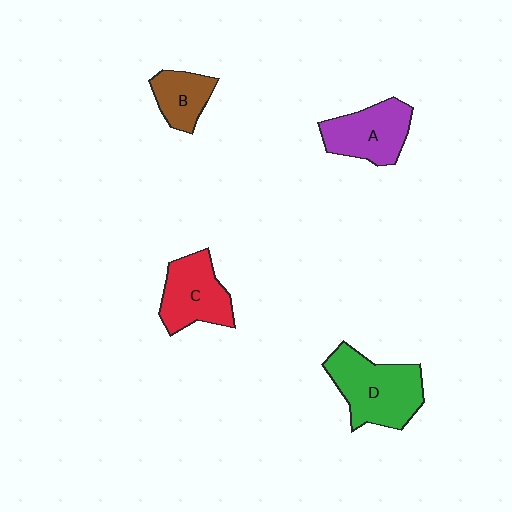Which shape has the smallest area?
Shape B (brown).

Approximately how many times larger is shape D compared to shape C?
Approximately 1.3 times.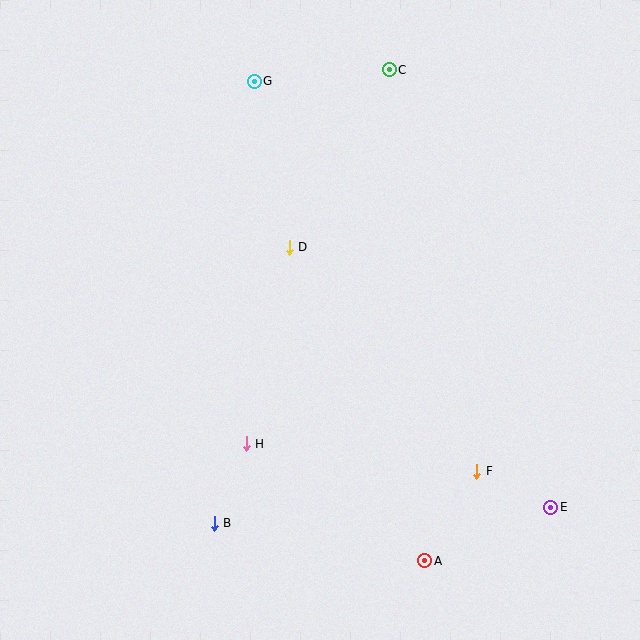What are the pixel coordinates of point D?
Point D is at (289, 247).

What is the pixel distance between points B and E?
The distance between B and E is 337 pixels.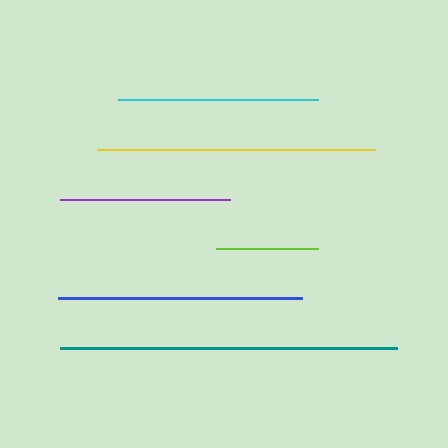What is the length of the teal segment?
The teal segment is approximately 337 pixels long.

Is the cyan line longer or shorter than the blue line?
The blue line is longer than the cyan line.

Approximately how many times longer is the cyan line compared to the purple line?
The cyan line is approximately 1.2 times the length of the purple line.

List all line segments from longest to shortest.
From longest to shortest: teal, yellow, blue, cyan, purple, lime.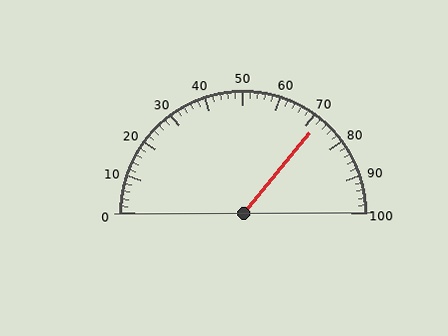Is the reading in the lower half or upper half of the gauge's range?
The reading is in the upper half of the range (0 to 100).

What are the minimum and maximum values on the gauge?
The gauge ranges from 0 to 100.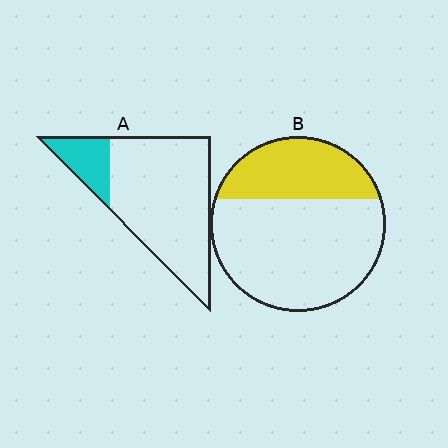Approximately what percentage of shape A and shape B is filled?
A is approximately 20% and B is approximately 30%.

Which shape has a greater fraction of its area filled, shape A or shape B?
Shape B.